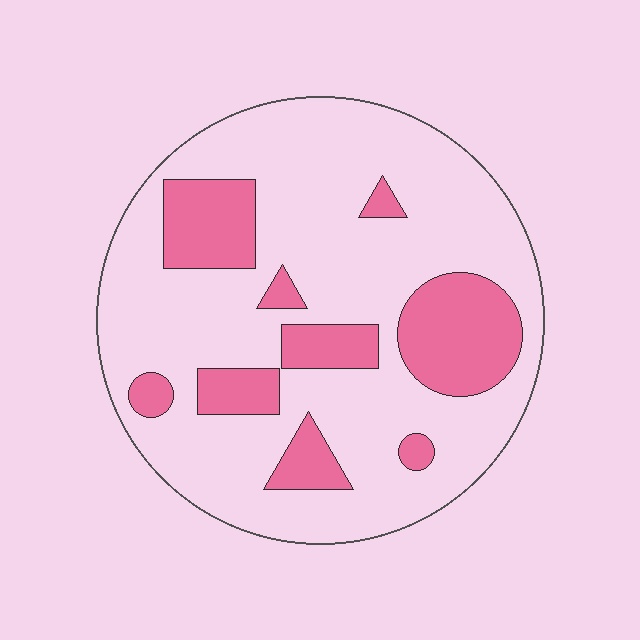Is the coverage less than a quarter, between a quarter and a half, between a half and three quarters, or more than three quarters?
Less than a quarter.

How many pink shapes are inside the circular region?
9.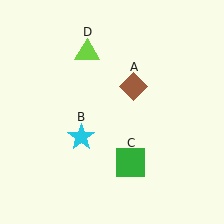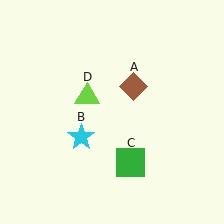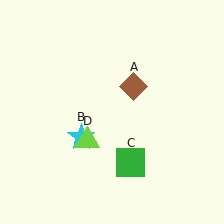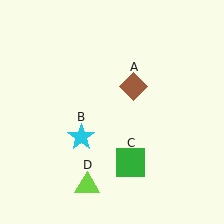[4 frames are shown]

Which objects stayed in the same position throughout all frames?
Brown diamond (object A) and cyan star (object B) and green square (object C) remained stationary.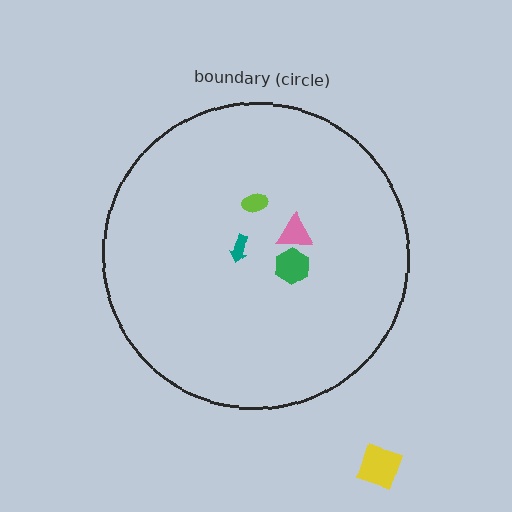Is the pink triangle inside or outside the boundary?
Inside.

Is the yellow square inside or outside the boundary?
Outside.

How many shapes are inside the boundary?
4 inside, 1 outside.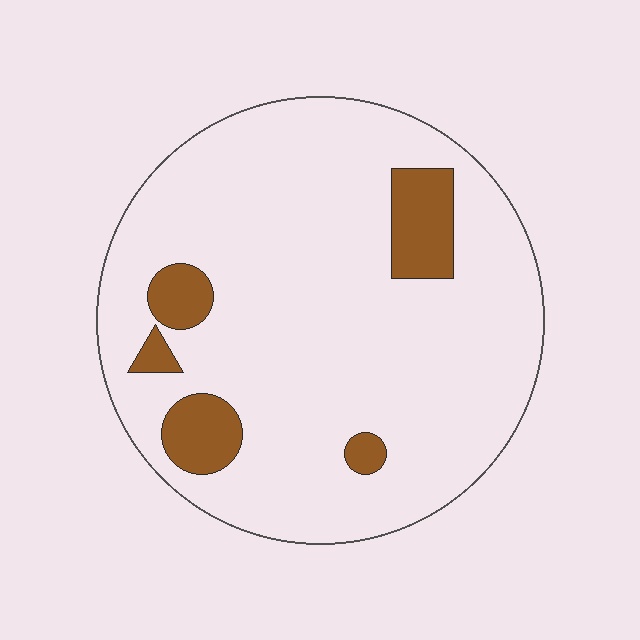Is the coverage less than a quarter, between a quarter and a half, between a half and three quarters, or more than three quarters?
Less than a quarter.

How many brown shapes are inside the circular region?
5.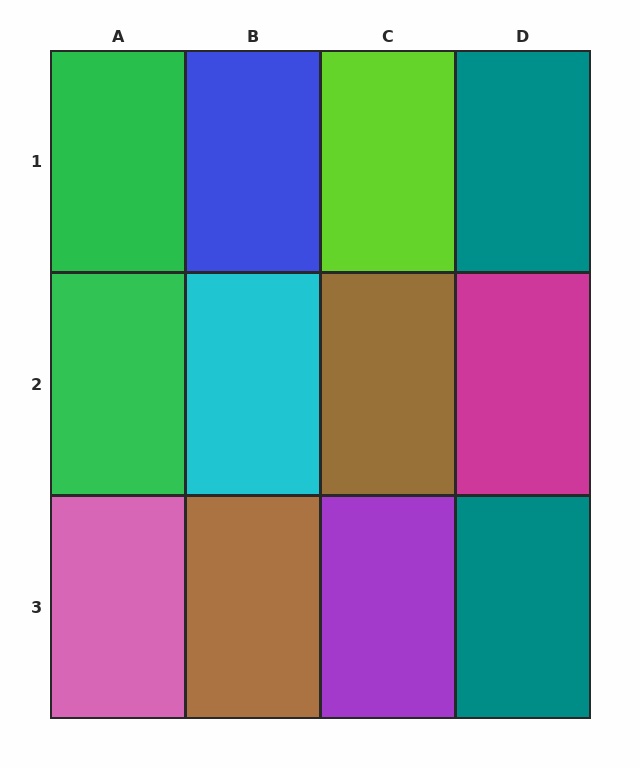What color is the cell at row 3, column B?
Brown.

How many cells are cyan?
1 cell is cyan.